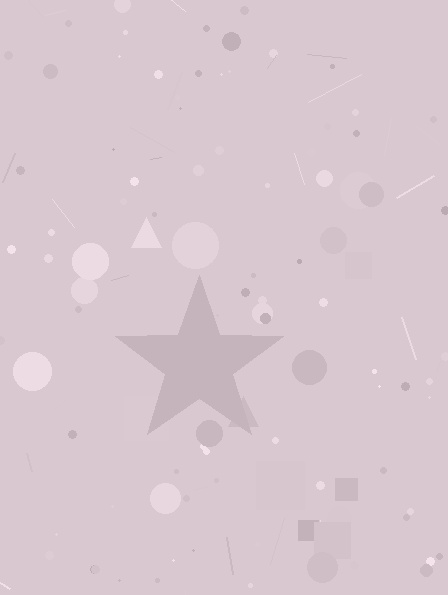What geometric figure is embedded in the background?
A star is embedded in the background.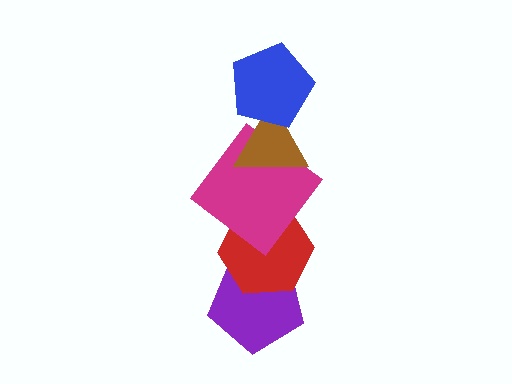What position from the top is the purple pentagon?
The purple pentagon is 5th from the top.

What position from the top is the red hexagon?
The red hexagon is 4th from the top.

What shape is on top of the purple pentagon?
The red hexagon is on top of the purple pentagon.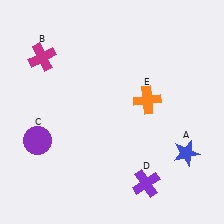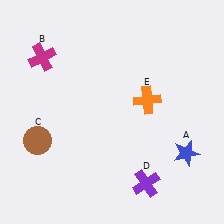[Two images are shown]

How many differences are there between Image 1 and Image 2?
There is 1 difference between the two images.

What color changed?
The circle (C) changed from purple in Image 1 to brown in Image 2.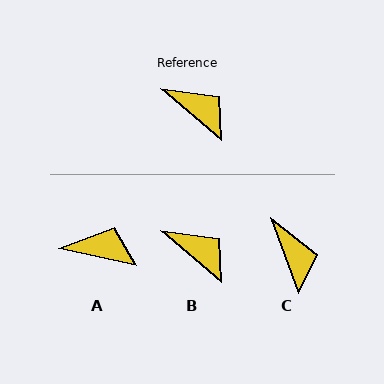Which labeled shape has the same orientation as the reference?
B.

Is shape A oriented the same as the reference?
No, it is off by about 28 degrees.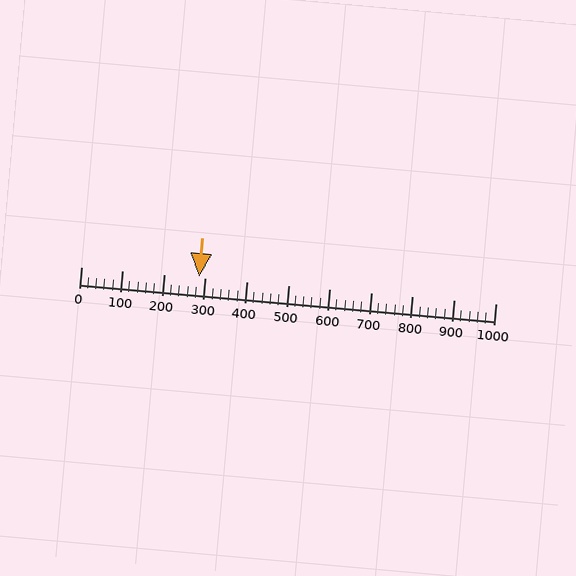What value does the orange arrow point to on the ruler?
The orange arrow points to approximately 286.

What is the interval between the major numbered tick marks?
The major tick marks are spaced 100 units apart.